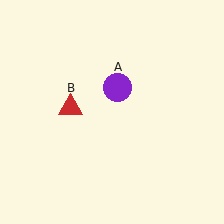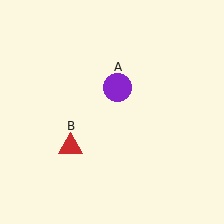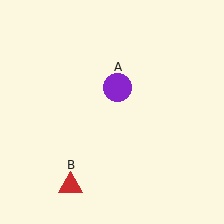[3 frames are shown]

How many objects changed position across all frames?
1 object changed position: red triangle (object B).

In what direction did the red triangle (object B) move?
The red triangle (object B) moved down.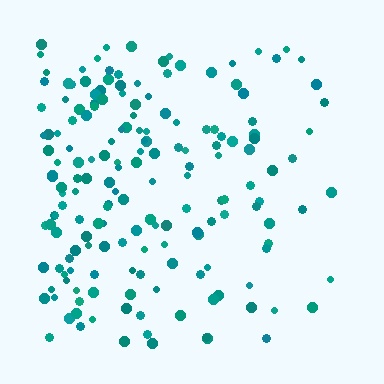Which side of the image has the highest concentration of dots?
The left.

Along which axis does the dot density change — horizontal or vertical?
Horizontal.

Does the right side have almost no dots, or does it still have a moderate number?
Still a moderate number, just noticeably fewer than the left.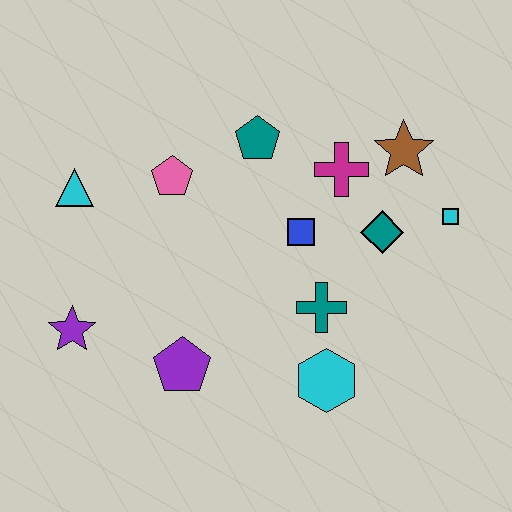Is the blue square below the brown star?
Yes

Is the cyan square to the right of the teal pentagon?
Yes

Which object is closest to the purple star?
The purple pentagon is closest to the purple star.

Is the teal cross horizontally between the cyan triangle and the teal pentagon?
No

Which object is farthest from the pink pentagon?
The cyan square is farthest from the pink pentagon.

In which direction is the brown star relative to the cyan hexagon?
The brown star is above the cyan hexagon.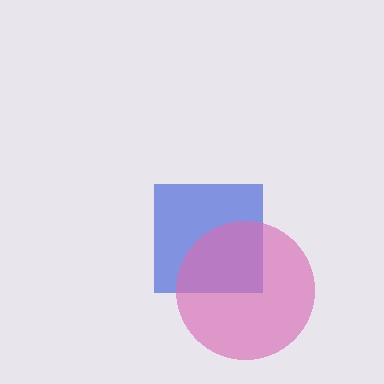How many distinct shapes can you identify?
There are 2 distinct shapes: a blue square, a pink circle.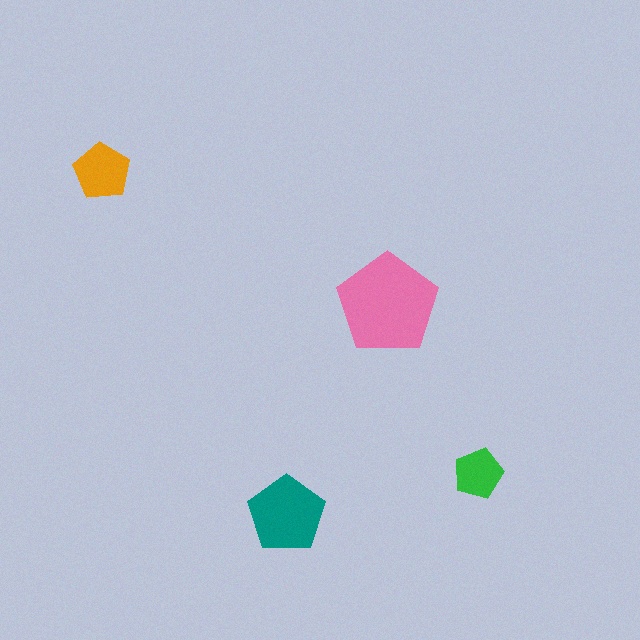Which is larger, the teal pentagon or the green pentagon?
The teal one.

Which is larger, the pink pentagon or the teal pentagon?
The pink one.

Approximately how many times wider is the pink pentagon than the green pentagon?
About 2 times wider.